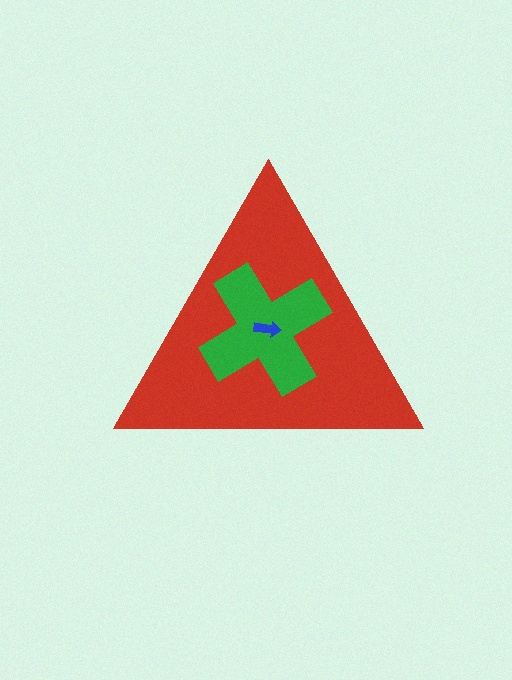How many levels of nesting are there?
3.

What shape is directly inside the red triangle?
The green cross.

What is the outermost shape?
The red triangle.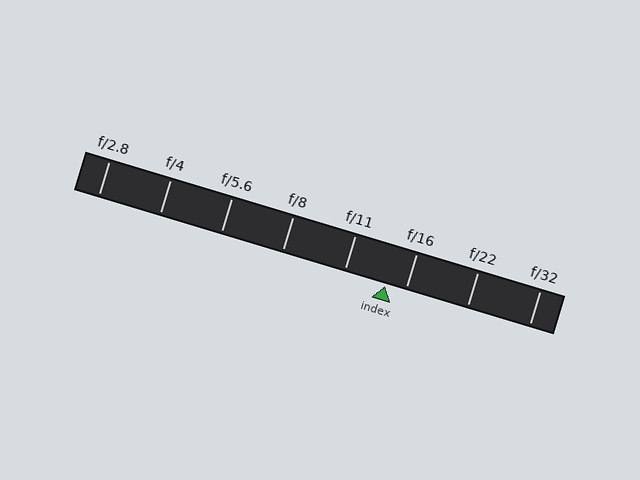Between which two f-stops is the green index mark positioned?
The index mark is between f/11 and f/16.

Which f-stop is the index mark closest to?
The index mark is closest to f/16.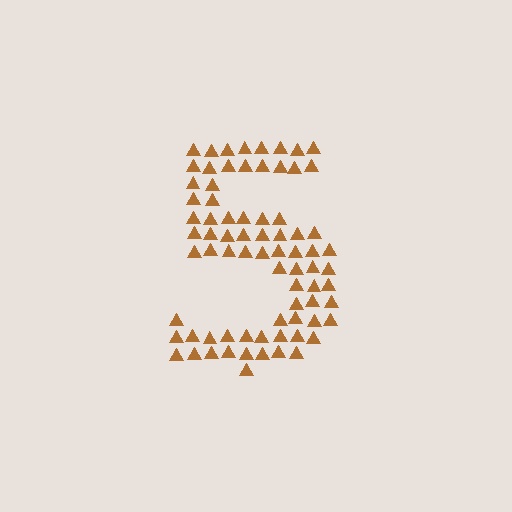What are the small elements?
The small elements are triangles.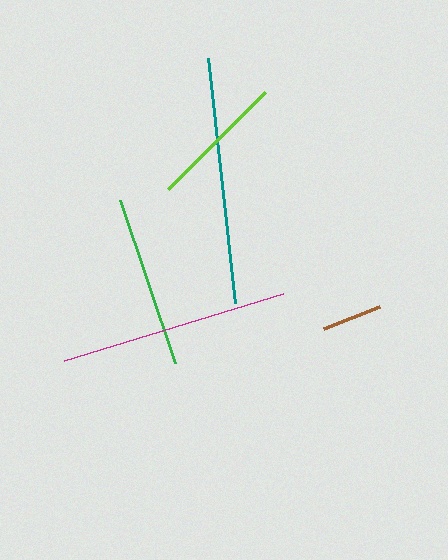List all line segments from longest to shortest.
From longest to shortest: teal, magenta, green, lime, brown.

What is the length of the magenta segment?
The magenta segment is approximately 229 pixels long.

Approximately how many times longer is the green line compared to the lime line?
The green line is approximately 1.3 times the length of the lime line.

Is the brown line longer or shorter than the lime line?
The lime line is longer than the brown line.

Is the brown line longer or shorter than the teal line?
The teal line is longer than the brown line.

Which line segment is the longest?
The teal line is the longest at approximately 247 pixels.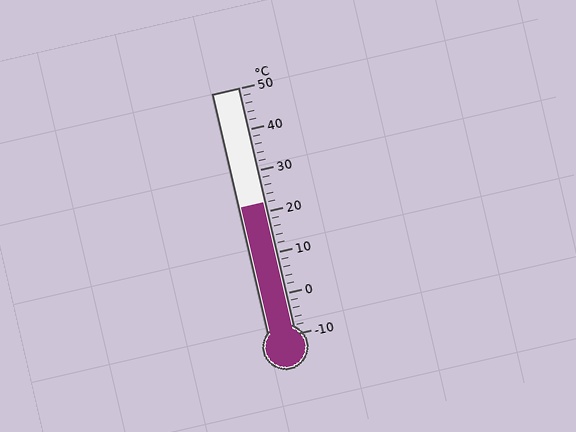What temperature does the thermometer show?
The thermometer shows approximately 22°C.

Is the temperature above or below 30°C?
The temperature is below 30°C.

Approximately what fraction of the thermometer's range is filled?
The thermometer is filled to approximately 55% of its range.